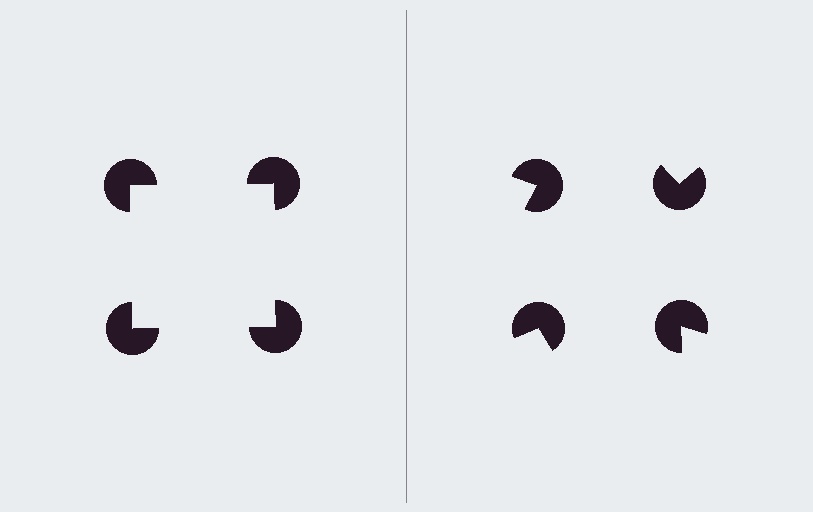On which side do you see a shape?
An illusory square appears on the left side. On the right side the wedge cuts are rotated, so no coherent shape forms.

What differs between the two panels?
The pac-man discs are positioned identically on both sides; only the wedge orientations differ. On the left they align to a square; on the right they are misaligned.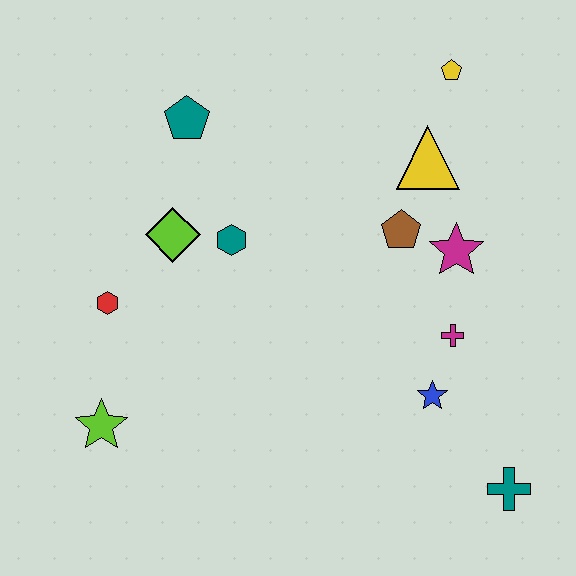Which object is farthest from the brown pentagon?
The lime star is farthest from the brown pentagon.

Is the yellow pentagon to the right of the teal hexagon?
Yes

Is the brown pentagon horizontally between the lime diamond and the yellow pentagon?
Yes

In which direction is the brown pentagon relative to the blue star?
The brown pentagon is above the blue star.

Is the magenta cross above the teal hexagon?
No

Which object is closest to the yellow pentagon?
The yellow triangle is closest to the yellow pentagon.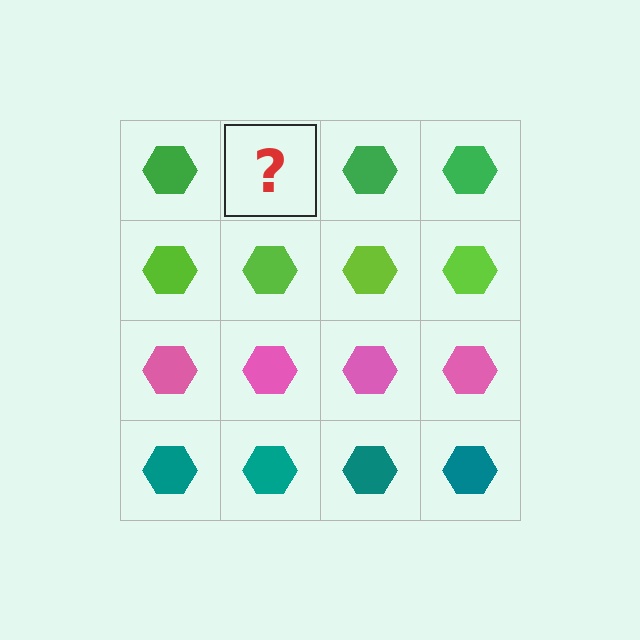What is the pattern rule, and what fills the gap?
The rule is that each row has a consistent color. The gap should be filled with a green hexagon.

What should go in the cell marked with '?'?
The missing cell should contain a green hexagon.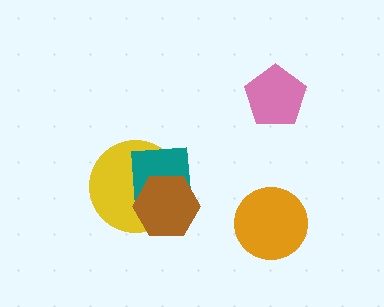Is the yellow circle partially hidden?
Yes, it is partially covered by another shape.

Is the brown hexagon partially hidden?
No, no other shape covers it.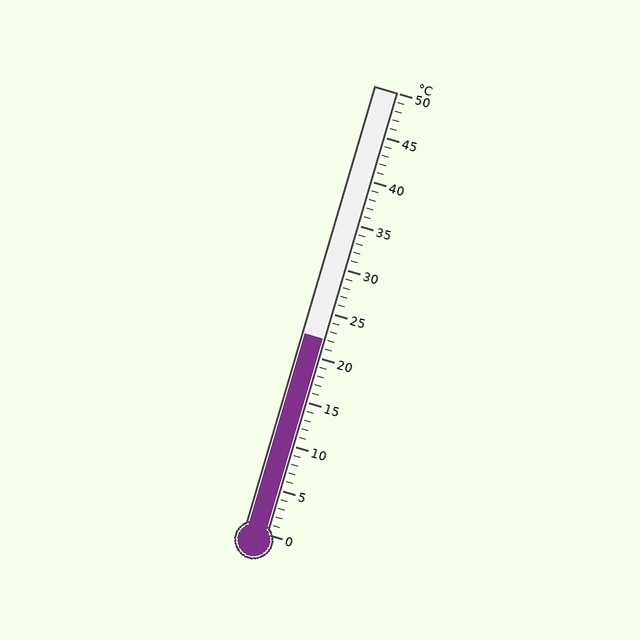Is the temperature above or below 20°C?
The temperature is above 20°C.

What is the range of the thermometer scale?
The thermometer scale ranges from 0°C to 50°C.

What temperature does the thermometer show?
The thermometer shows approximately 22°C.